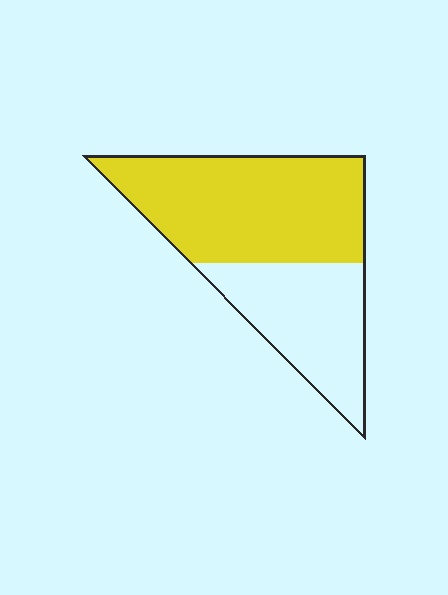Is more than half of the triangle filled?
Yes.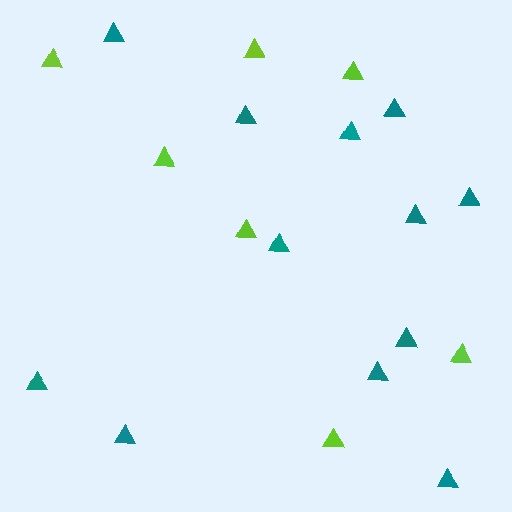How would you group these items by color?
There are 2 groups: one group of lime triangles (7) and one group of teal triangles (12).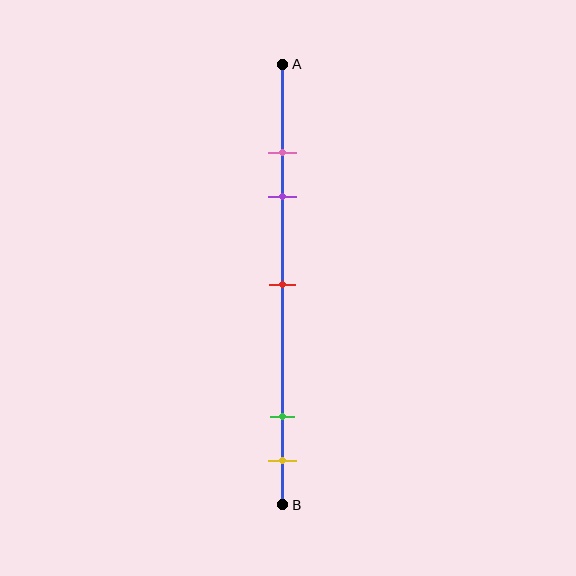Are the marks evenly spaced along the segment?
No, the marks are not evenly spaced.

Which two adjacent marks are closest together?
The pink and purple marks are the closest adjacent pair.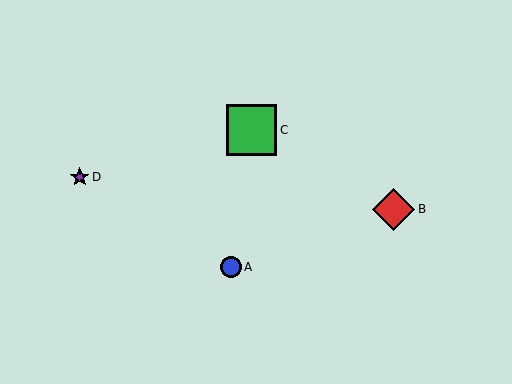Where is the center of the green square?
The center of the green square is at (252, 130).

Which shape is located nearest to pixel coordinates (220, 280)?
The blue circle (labeled A) at (231, 267) is nearest to that location.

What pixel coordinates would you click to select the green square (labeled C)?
Click at (252, 130) to select the green square C.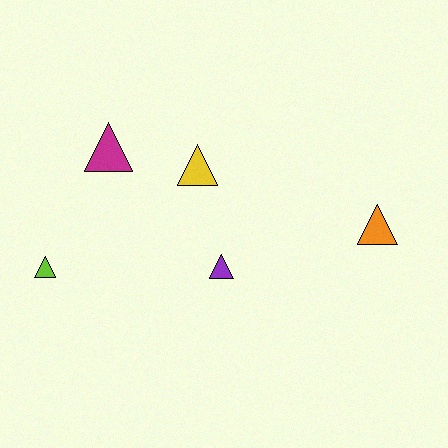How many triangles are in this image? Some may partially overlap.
There are 5 triangles.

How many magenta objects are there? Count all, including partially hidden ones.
There is 1 magenta object.